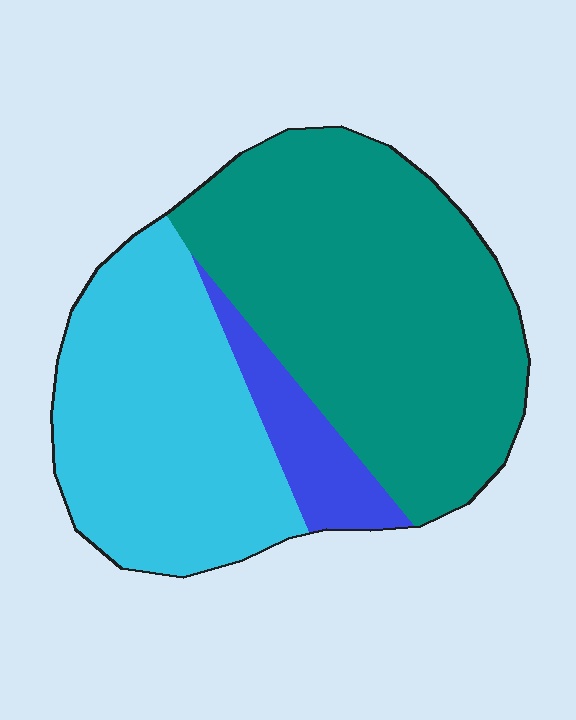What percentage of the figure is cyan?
Cyan takes up between a quarter and a half of the figure.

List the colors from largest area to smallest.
From largest to smallest: teal, cyan, blue.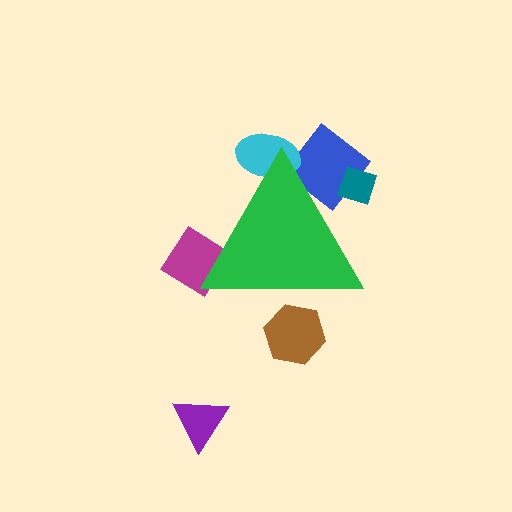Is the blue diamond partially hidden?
Yes, the blue diamond is partially hidden behind the green triangle.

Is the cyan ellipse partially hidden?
Yes, the cyan ellipse is partially hidden behind the green triangle.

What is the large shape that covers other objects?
A green triangle.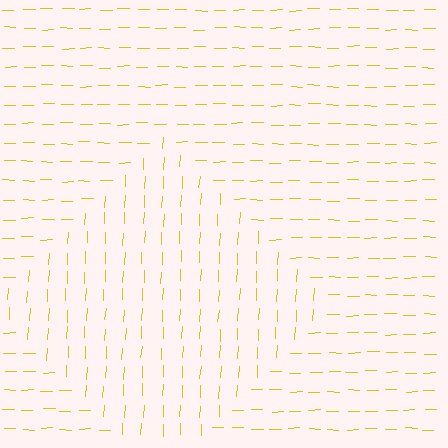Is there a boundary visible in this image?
Yes, there is a texture boundary formed by a change in line orientation.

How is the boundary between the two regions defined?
The boundary is defined purely by a change in line orientation (approximately 87 degrees difference). All lines are the same color and thickness.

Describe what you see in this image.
The image is filled with small yellow line segments. A diamond region in the image has lines oriented differently from the surrounding lines, creating a visible texture boundary.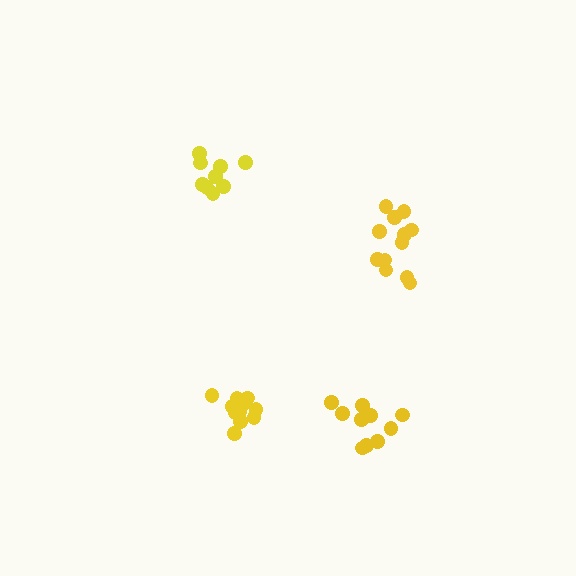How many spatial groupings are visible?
There are 4 spatial groupings.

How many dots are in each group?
Group 1: 9 dots, Group 2: 10 dots, Group 3: 11 dots, Group 4: 12 dots (42 total).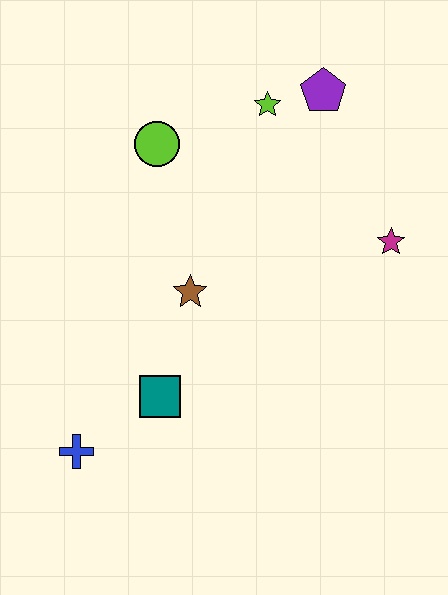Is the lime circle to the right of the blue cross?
Yes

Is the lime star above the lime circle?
Yes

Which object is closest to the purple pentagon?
The lime star is closest to the purple pentagon.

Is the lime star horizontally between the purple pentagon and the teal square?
Yes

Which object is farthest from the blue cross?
The purple pentagon is farthest from the blue cross.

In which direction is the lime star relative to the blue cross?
The lime star is above the blue cross.